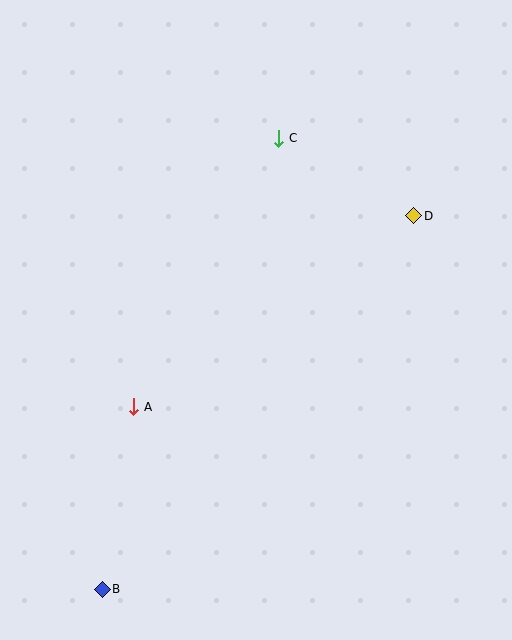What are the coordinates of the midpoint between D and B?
The midpoint between D and B is at (258, 402).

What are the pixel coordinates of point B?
Point B is at (102, 589).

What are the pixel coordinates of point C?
Point C is at (279, 138).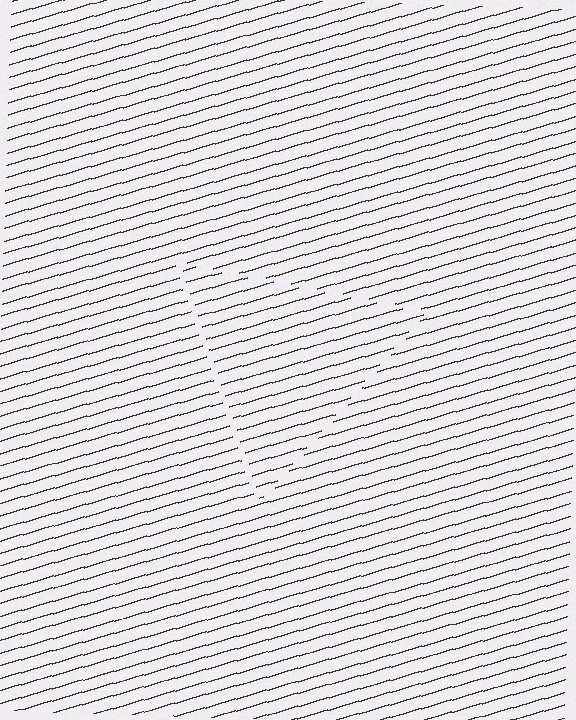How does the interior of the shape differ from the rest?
The interior of the shape contains the same grating, shifted by half a period — the contour is defined by the phase discontinuity where line-ends from the inner and outer gratings abut.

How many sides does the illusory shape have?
3 sides — the line-ends trace a triangle.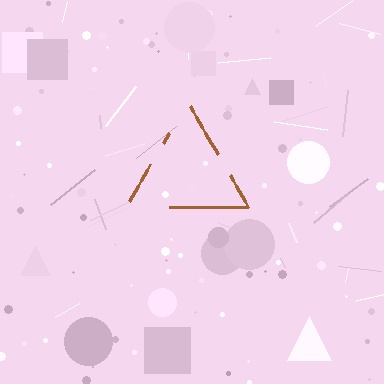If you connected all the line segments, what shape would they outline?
They would outline a triangle.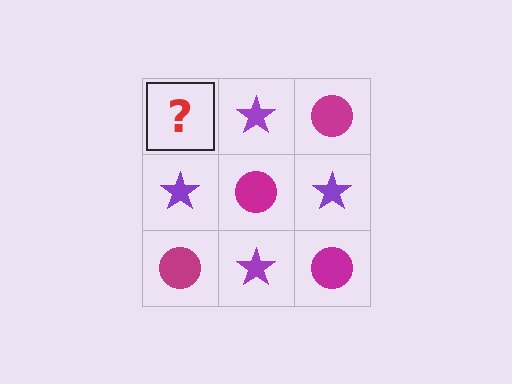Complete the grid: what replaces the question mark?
The question mark should be replaced with a magenta circle.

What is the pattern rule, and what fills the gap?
The rule is that it alternates magenta circle and purple star in a checkerboard pattern. The gap should be filled with a magenta circle.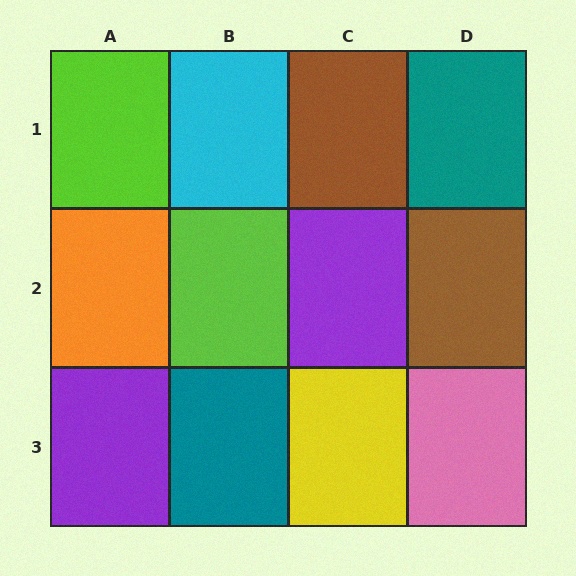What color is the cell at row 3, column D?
Pink.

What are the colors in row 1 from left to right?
Lime, cyan, brown, teal.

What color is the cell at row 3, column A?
Purple.